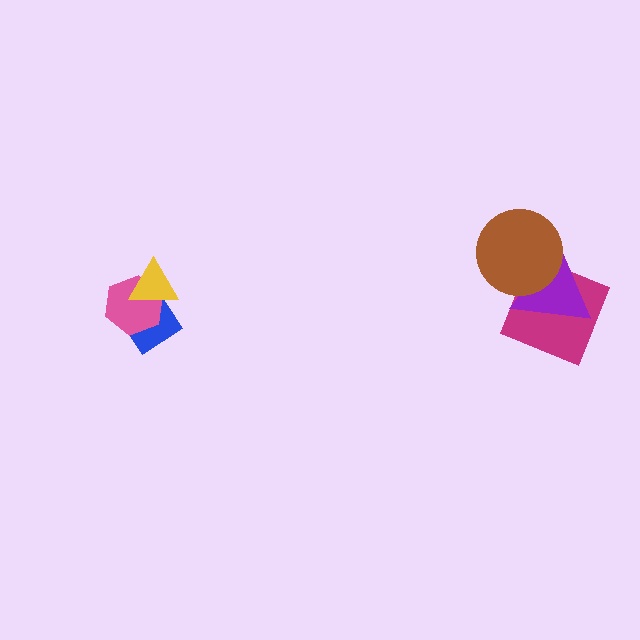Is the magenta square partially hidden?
Yes, it is partially covered by another shape.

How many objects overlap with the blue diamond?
2 objects overlap with the blue diamond.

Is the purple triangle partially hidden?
Yes, it is partially covered by another shape.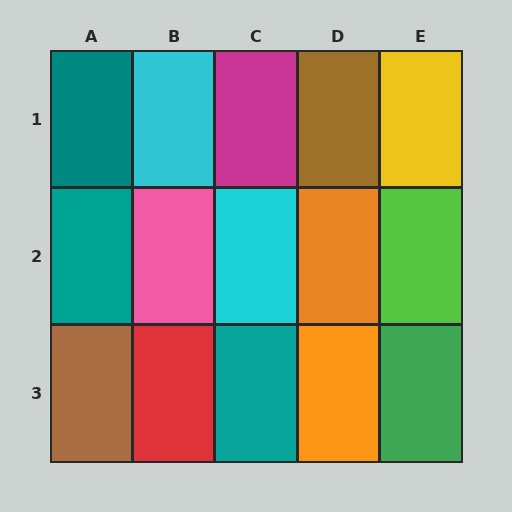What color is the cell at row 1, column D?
Brown.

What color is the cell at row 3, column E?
Green.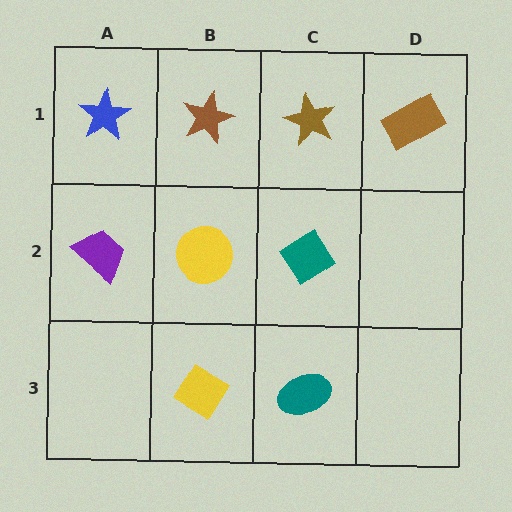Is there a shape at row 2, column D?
No, that cell is empty.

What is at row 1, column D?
A brown rectangle.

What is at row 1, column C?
A brown star.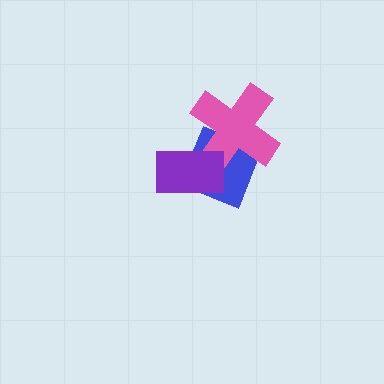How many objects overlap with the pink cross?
2 objects overlap with the pink cross.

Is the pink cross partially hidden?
Yes, it is partially covered by another shape.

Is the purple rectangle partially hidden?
No, no other shape covers it.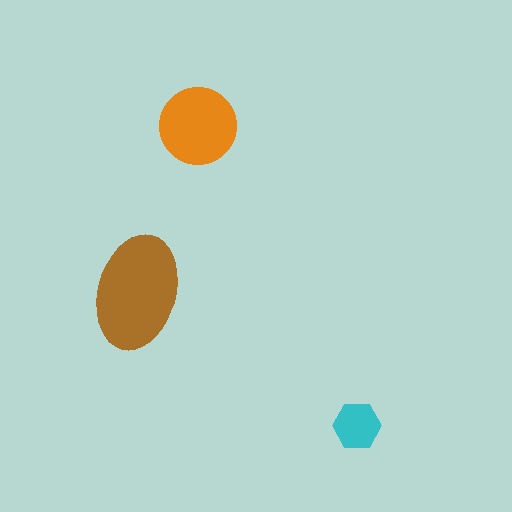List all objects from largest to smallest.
The brown ellipse, the orange circle, the cyan hexagon.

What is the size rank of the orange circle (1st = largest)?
2nd.